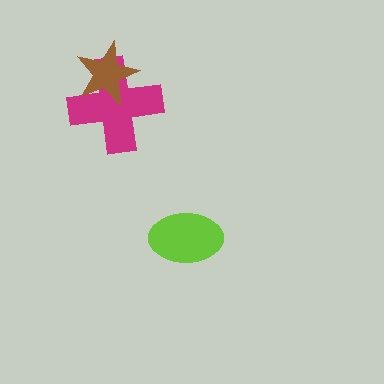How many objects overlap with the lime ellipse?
0 objects overlap with the lime ellipse.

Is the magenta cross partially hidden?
Yes, it is partially covered by another shape.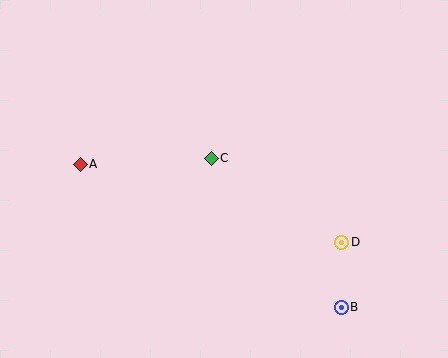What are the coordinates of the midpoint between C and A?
The midpoint between C and A is at (146, 161).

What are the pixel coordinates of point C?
Point C is at (211, 158).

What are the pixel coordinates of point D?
Point D is at (342, 242).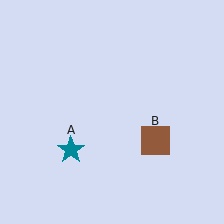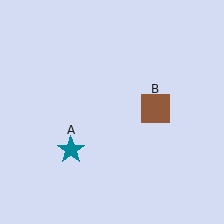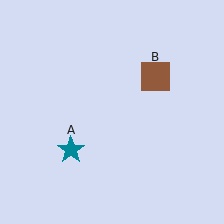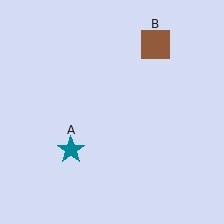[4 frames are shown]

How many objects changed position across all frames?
1 object changed position: brown square (object B).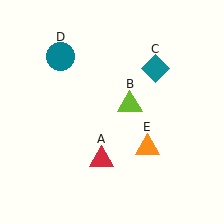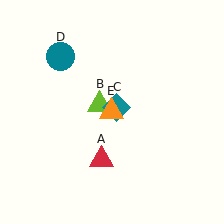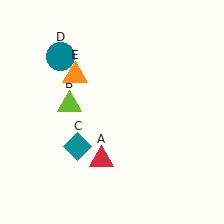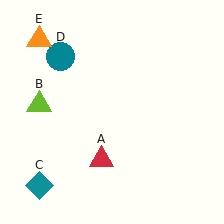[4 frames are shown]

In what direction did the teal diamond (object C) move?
The teal diamond (object C) moved down and to the left.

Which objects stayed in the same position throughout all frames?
Red triangle (object A) and teal circle (object D) remained stationary.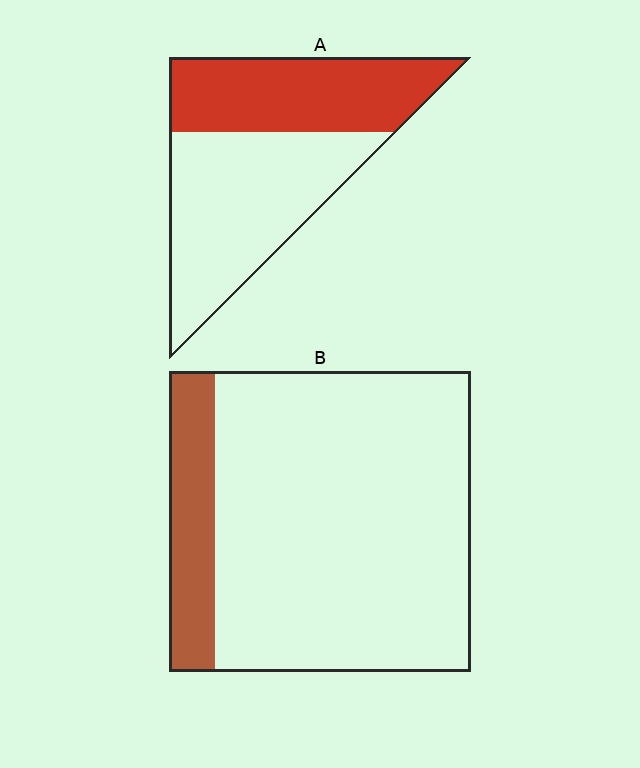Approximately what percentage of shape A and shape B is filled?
A is approximately 45% and B is approximately 15%.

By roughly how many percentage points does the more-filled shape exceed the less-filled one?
By roughly 30 percentage points (A over B).